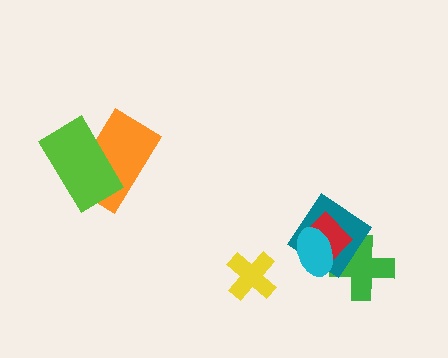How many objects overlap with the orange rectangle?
1 object overlaps with the orange rectangle.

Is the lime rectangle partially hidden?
No, no other shape covers it.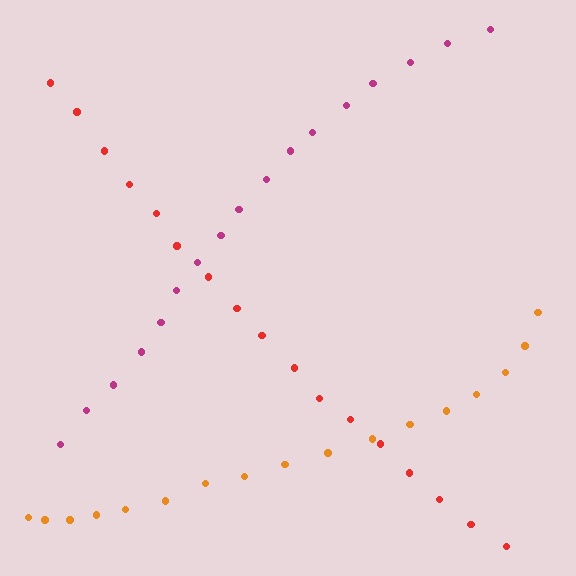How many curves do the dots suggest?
There are 3 distinct paths.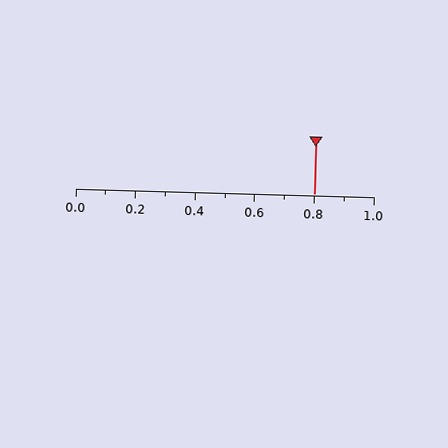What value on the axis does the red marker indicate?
The marker indicates approximately 0.8.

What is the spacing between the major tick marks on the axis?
The major ticks are spaced 0.2 apart.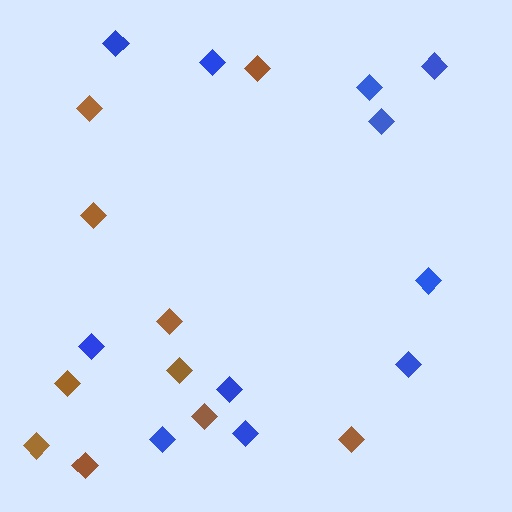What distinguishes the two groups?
There are 2 groups: one group of blue diamonds (11) and one group of brown diamonds (10).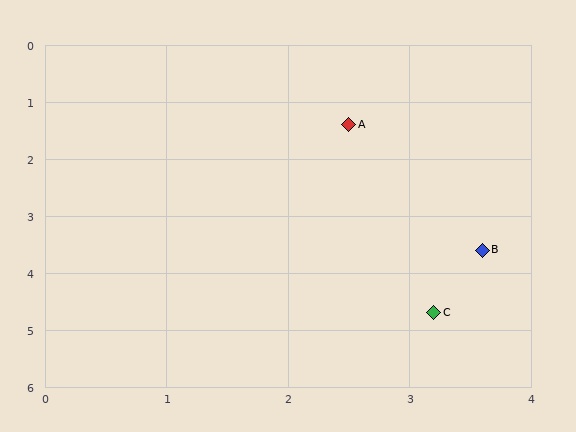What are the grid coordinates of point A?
Point A is at approximately (2.5, 1.4).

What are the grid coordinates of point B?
Point B is at approximately (3.6, 3.6).